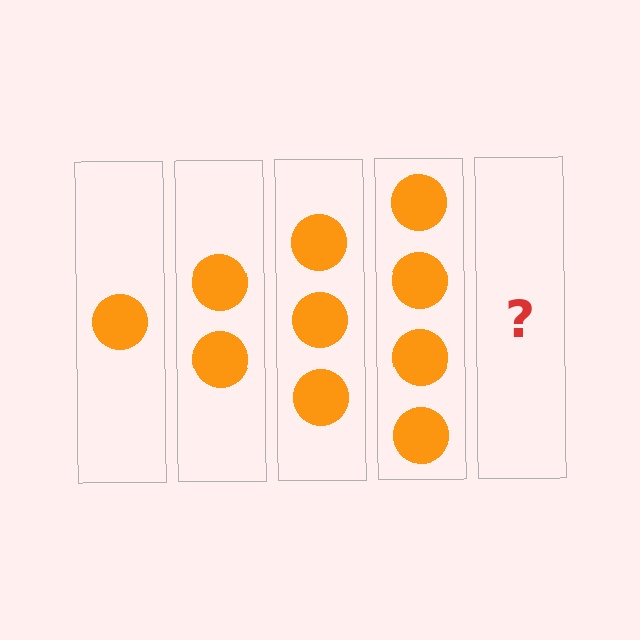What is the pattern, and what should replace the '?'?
The pattern is that each step adds one more circle. The '?' should be 5 circles.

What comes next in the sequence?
The next element should be 5 circles.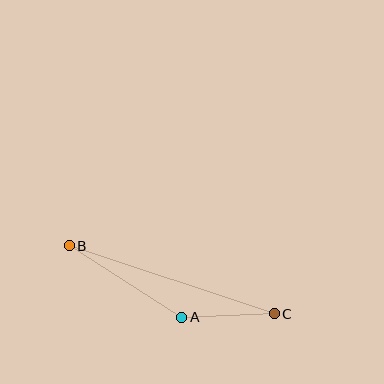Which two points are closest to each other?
Points A and C are closest to each other.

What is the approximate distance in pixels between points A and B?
The distance between A and B is approximately 133 pixels.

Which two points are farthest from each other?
Points B and C are farthest from each other.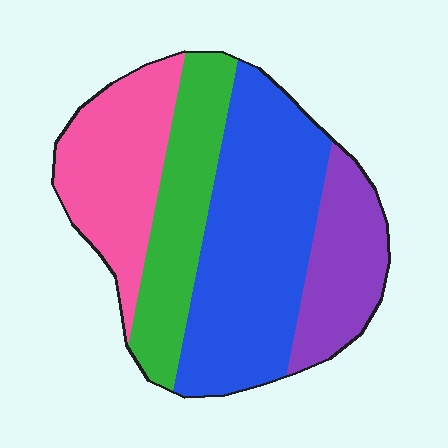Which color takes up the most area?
Blue, at roughly 40%.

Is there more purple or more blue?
Blue.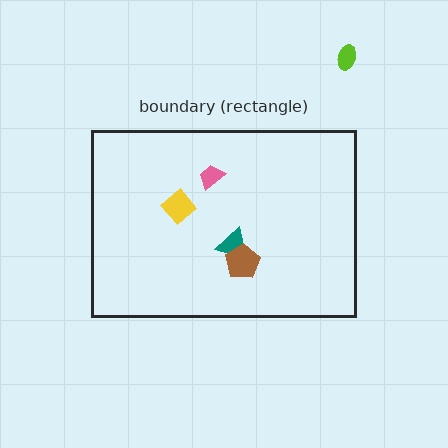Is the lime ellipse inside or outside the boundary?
Outside.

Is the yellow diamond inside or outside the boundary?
Inside.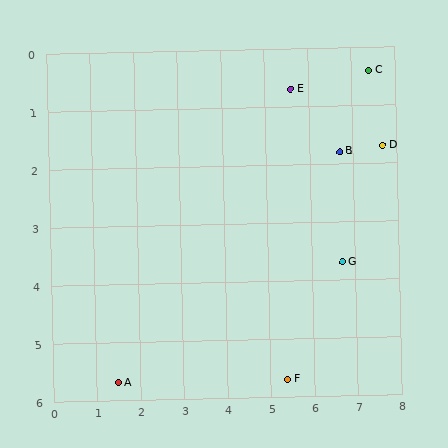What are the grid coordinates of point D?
Point D is at approximately (7.7, 1.7).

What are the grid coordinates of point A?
Point A is at approximately (1.5, 5.7).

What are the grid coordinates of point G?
Point G is at approximately (6.7, 3.7).